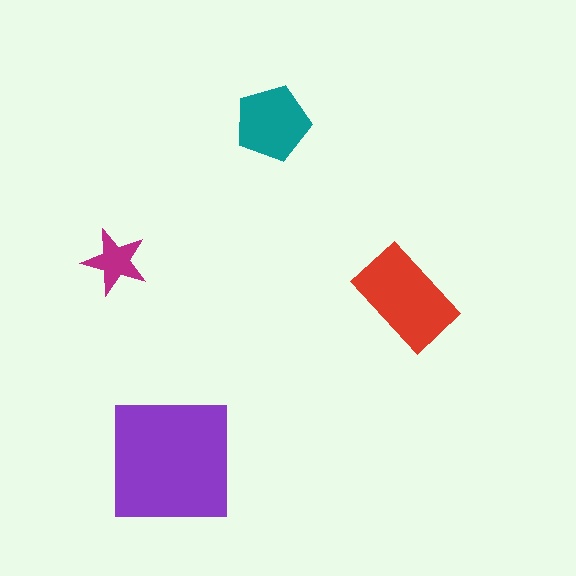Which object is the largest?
The purple square.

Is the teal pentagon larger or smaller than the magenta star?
Larger.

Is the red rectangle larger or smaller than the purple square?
Smaller.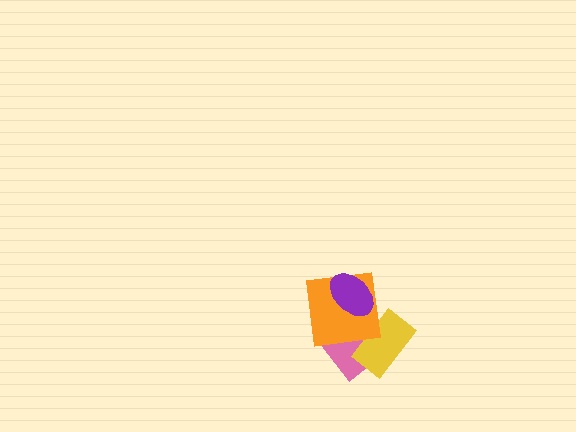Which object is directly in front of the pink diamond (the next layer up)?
The yellow rectangle is directly in front of the pink diamond.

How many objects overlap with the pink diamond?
3 objects overlap with the pink diamond.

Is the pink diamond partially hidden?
Yes, it is partially covered by another shape.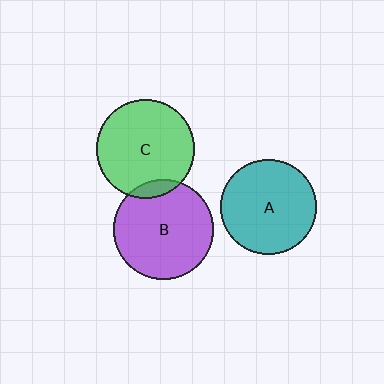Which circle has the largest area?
Circle B (purple).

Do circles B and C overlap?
Yes.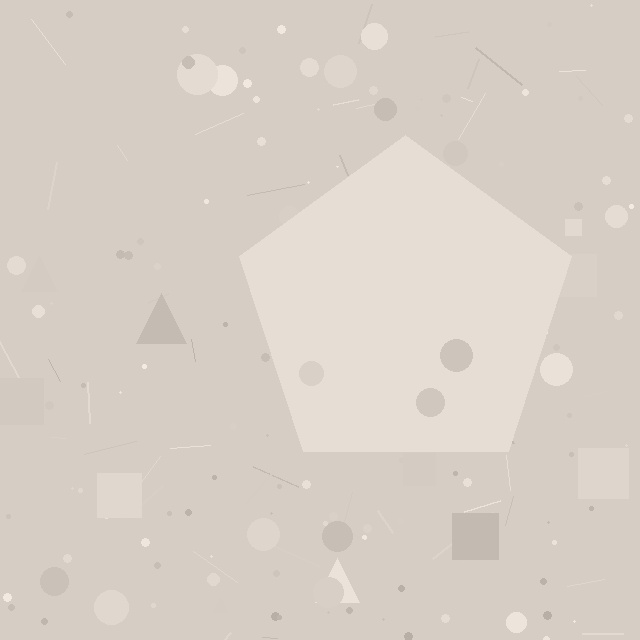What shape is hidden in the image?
A pentagon is hidden in the image.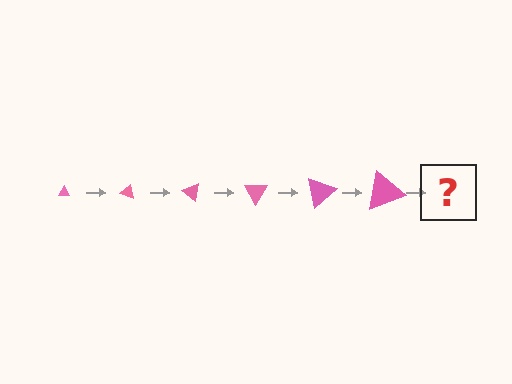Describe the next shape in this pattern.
It should be a triangle, larger than the previous one and rotated 120 degrees from the start.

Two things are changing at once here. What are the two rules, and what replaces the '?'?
The two rules are that the triangle grows larger each step and it rotates 20 degrees each step. The '?' should be a triangle, larger than the previous one and rotated 120 degrees from the start.